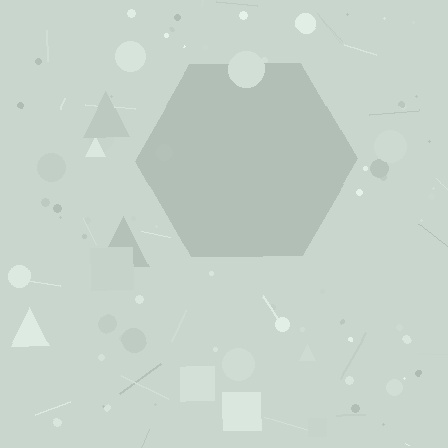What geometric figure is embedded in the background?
A hexagon is embedded in the background.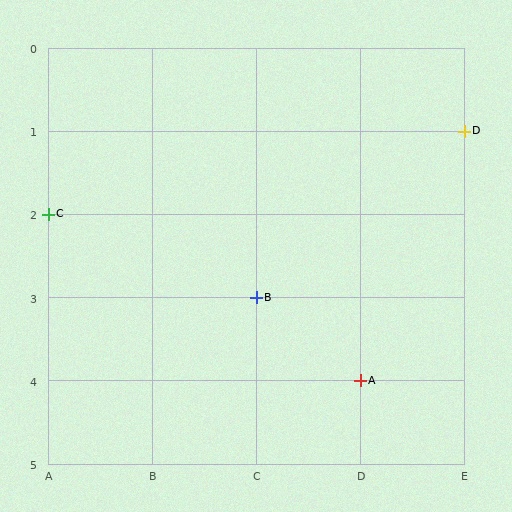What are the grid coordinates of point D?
Point D is at grid coordinates (E, 1).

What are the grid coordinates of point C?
Point C is at grid coordinates (A, 2).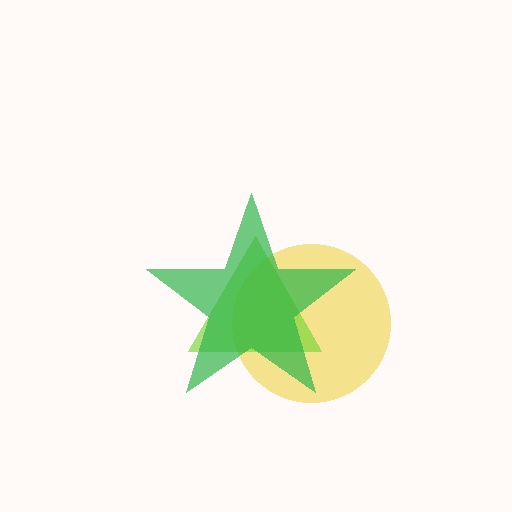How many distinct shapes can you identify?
There are 3 distinct shapes: a yellow circle, a lime triangle, a green star.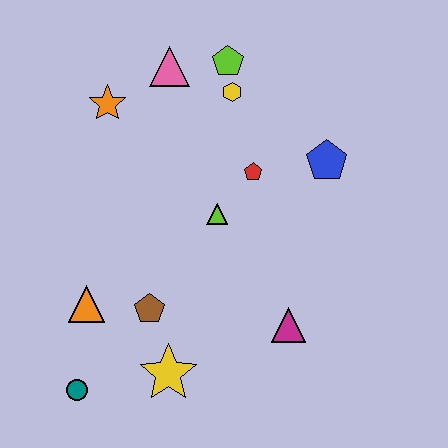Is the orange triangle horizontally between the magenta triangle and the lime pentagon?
No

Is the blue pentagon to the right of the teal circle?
Yes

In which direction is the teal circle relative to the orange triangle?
The teal circle is below the orange triangle.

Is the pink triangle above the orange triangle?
Yes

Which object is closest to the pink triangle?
The lime pentagon is closest to the pink triangle.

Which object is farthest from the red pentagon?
The teal circle is farthest from the red pentagon.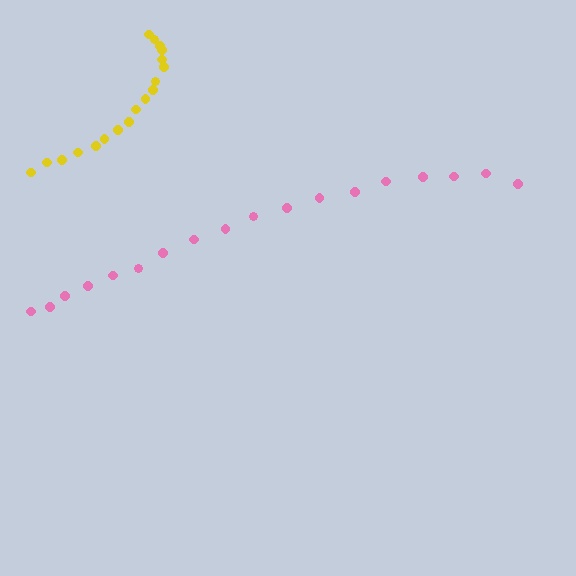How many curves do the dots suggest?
There are 2 distinct paths.